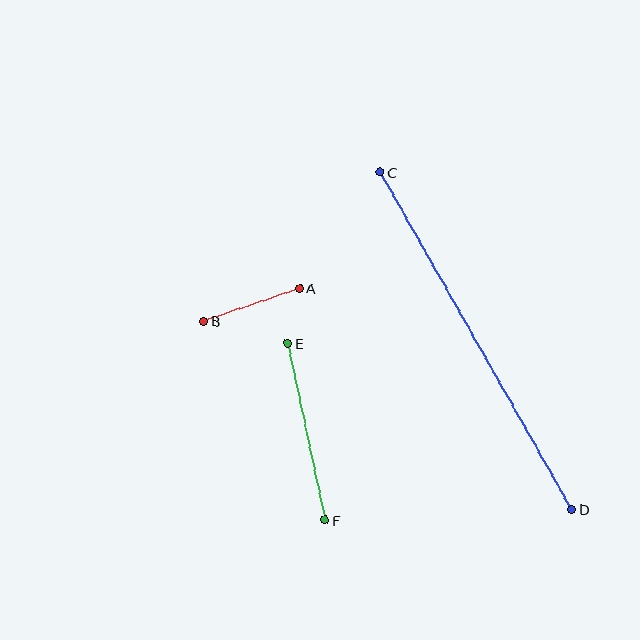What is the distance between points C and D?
The distance is approximately 388 pixels.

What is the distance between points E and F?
The distance is approximately 181 pixels.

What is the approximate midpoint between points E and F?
The midpoint is at approximately (306, 432) pixels.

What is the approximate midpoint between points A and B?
The midpoint is at approximately (251, 305) pixels.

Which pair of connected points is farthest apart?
Points C and D are farthest apart.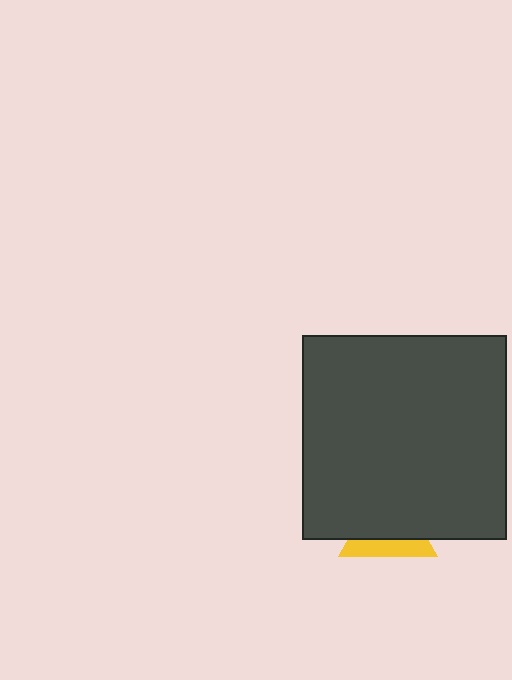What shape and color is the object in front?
The object in front is a dark gray square.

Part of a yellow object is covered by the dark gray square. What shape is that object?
It is a triangle.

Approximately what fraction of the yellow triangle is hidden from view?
Roughly 63% of the yellow triangle is hidden behind the dark gray square.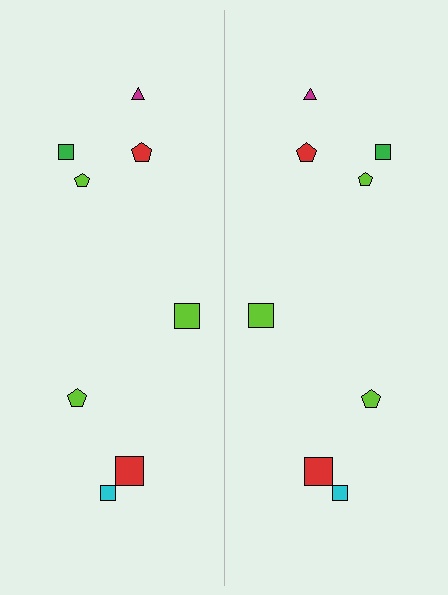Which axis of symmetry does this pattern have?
The pattern has a vertical axis of symmetry running through the center of the image.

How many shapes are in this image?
There are 16 shapes in this image.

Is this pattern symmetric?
Yes, this pattern has bilateral (reflection) symmetry.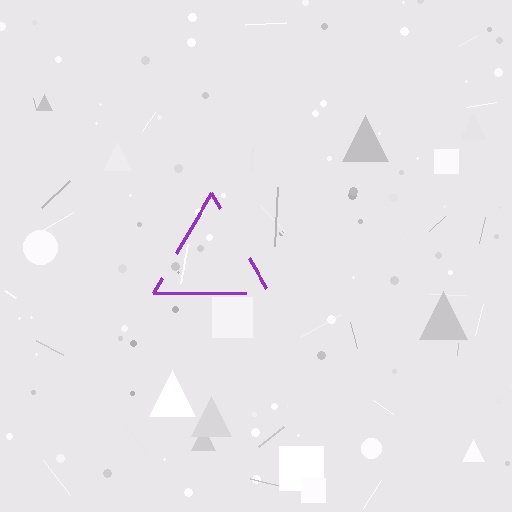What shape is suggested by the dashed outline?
The dashed outline suggests a triangle.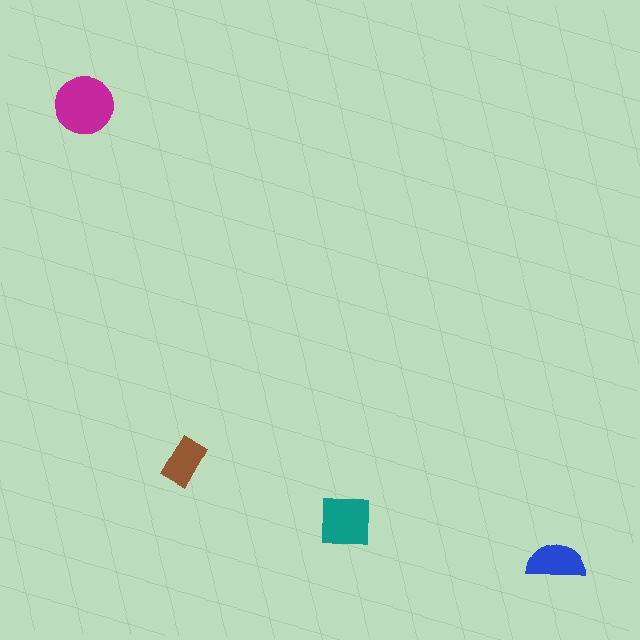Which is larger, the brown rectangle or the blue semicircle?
The blue semicircle.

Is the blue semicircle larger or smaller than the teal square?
Smaller.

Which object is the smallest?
The brown rectangle.